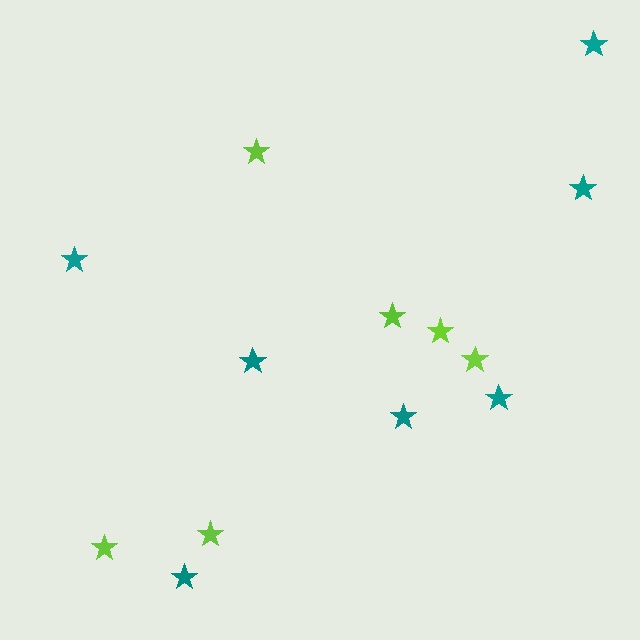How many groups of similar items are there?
There are 2 groups: one group of teal stars (7) and one group of lime stars (6).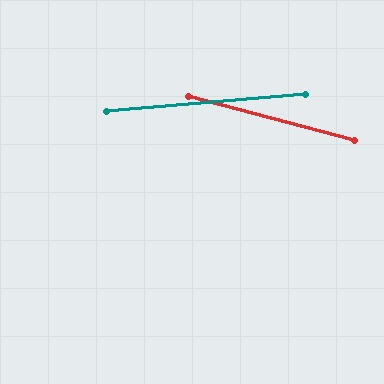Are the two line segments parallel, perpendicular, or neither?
Neither parallel nor perpendicular — they differ by about 20°.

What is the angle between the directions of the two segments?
Approximately 20 degrees.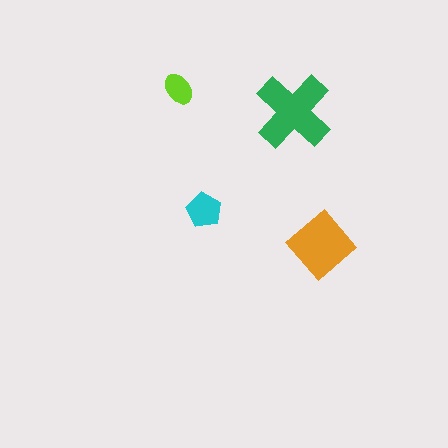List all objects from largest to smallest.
The green cross, the orange diamond, the cyan pentagon, the lime ellipse.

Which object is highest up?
The lime ellipse is topmost.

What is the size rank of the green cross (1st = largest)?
1st.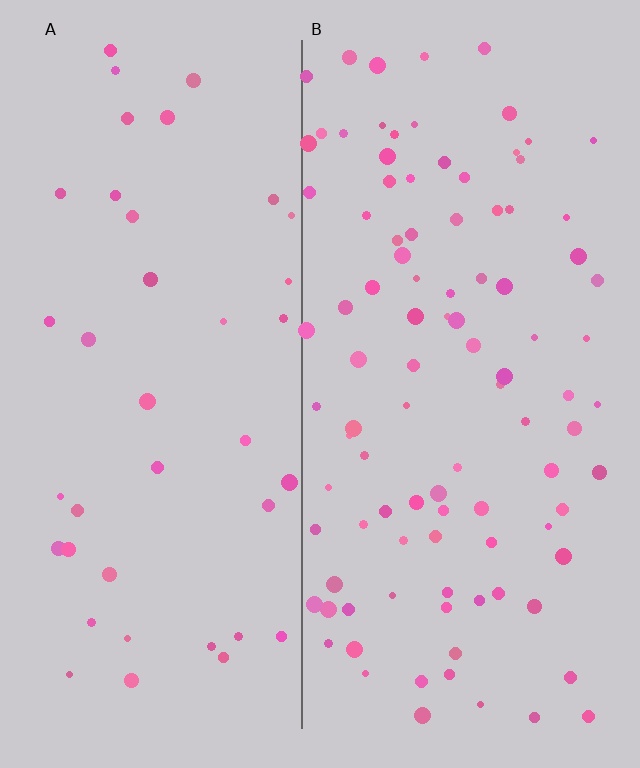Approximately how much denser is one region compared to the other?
Approximately 2.5× — region B over region A.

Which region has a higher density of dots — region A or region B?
B (the right).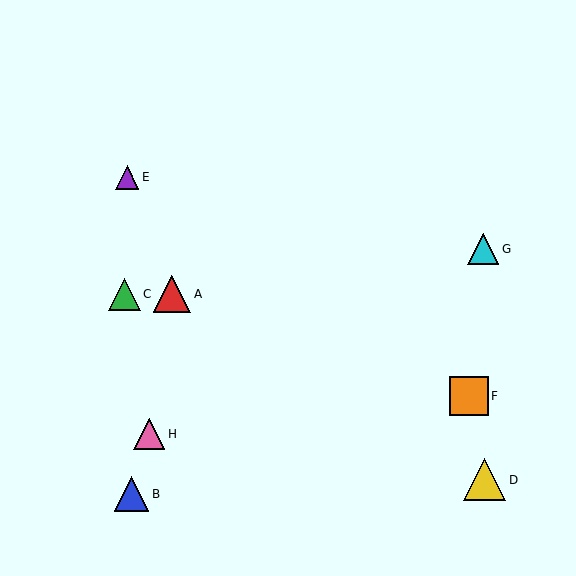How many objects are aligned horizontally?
2 objects (A, C) are aligned horizontally.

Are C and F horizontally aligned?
No, C is at y≈294 and F is at y≈396.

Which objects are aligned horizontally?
Objects A, C are aligned horizontally.